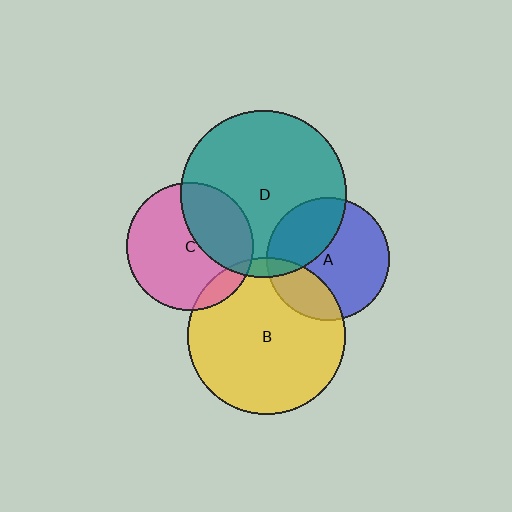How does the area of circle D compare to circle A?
Approximately 1.8 times.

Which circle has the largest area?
Circle D (teal).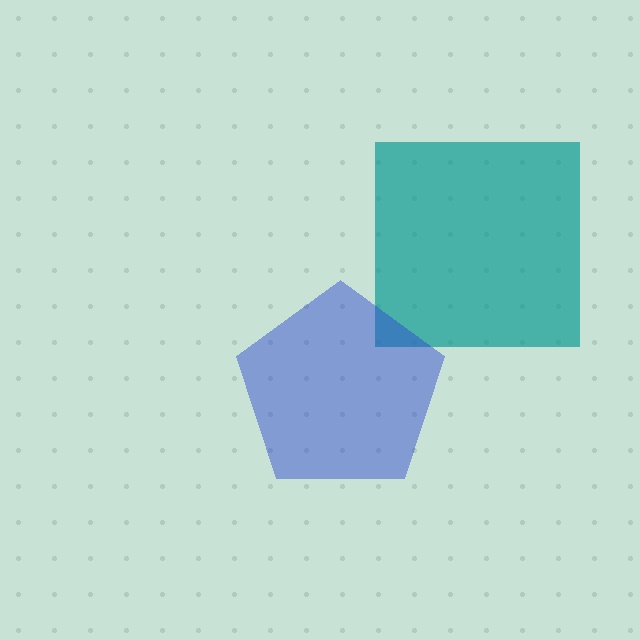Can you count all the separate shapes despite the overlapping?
Yes, there are 2 separate shapes.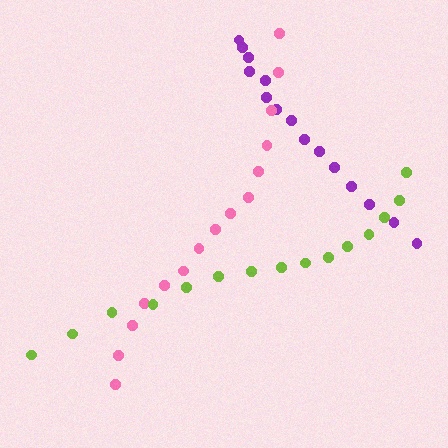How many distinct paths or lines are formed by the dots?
There are 3 distinct paths.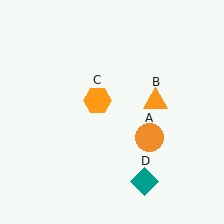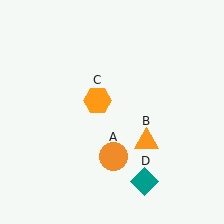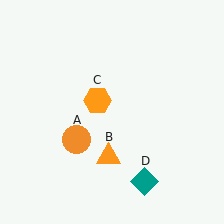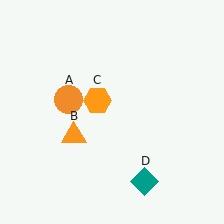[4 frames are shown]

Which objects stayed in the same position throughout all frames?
Orange hexagon (object C) and teal diamond (object D) remained stationary.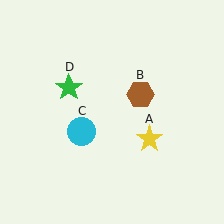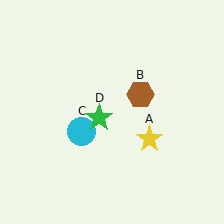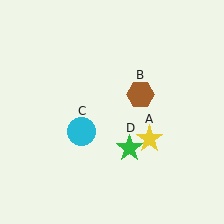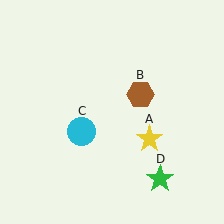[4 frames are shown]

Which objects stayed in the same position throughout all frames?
Yellow star (object A) and brown hexagon (object B) and cyan circle (object C) remained stationary.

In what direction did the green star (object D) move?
The green star (object D) moved down and to the right.